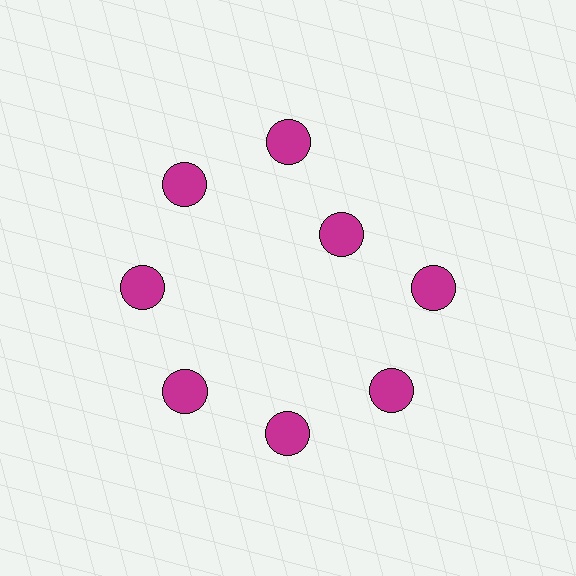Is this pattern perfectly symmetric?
No. The 8 magenta circles are arranged in a ring, but one element near the 2 o'clock position is pulled inward toward the center, breaking the 8-fold rotational symmetry.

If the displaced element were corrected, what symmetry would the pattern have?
It would have 8-fold rotational symmetry — the pattern would map onto itself every 45 degrees.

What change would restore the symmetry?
The symmetry would be restored by moving it outward, back onto the ring so that all 8 circles sit at equal angles and equal distance from the center.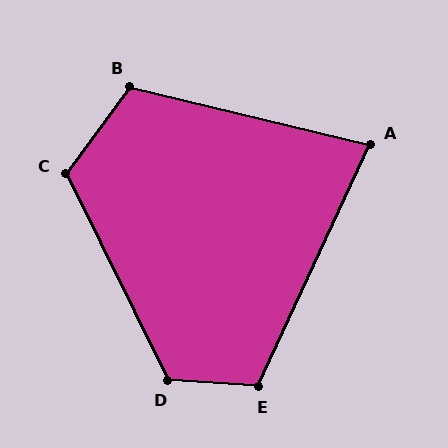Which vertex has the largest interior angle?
D, at approximately 120 degrees.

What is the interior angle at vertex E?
Approximately 111 degrees (obtuse).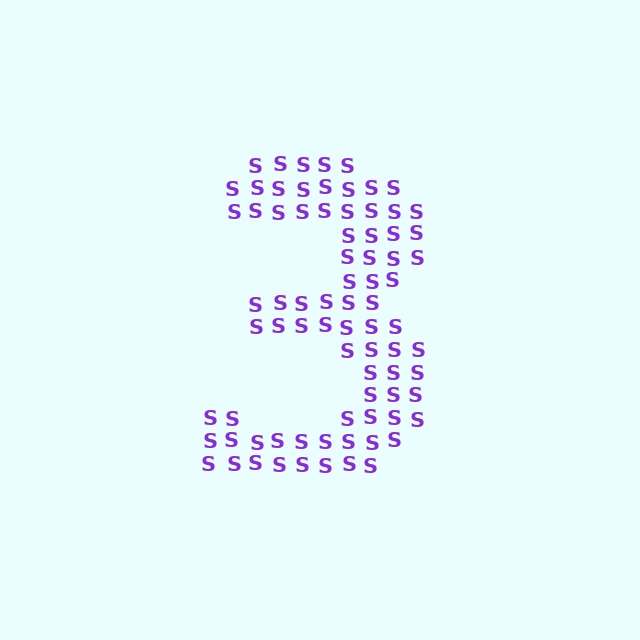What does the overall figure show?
The overall figure shows the digit 3.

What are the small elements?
The small elements are letter S's.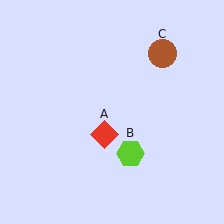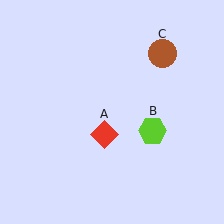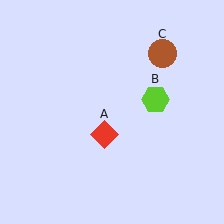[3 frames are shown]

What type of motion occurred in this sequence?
The lime hexagon (object B) rotated counterclockwise around the center of the scene.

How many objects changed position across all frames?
1 object changed position: lime hexagon (object B).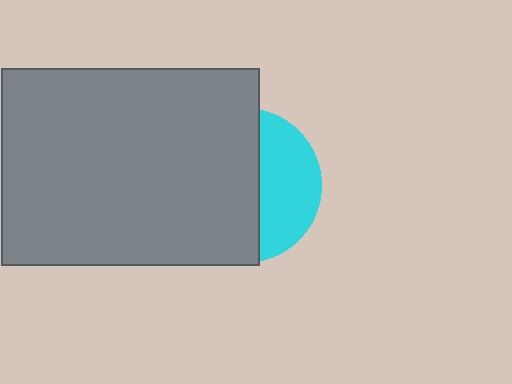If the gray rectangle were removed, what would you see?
You would see the complete cyan circle.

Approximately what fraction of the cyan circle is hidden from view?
Roughly 62% of the cyan circle is hidden behind the gray rectangle.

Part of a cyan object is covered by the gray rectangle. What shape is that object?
It is a circle.